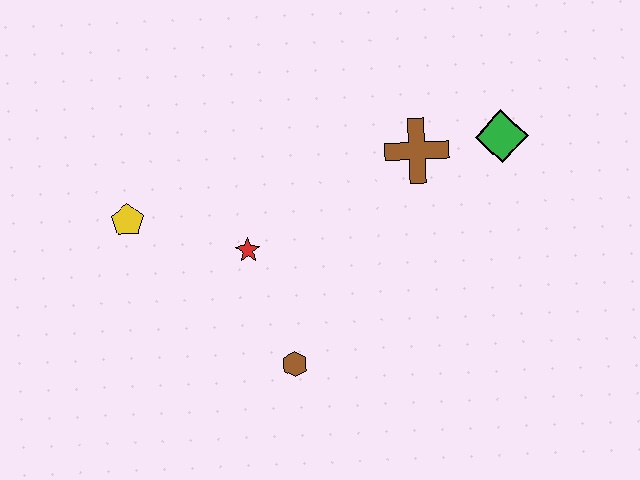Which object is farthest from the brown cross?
The yellow pentagon is farthest from the brown cross.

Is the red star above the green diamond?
No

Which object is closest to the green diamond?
The brown cross is closest to the green diamond.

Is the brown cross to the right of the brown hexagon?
Yes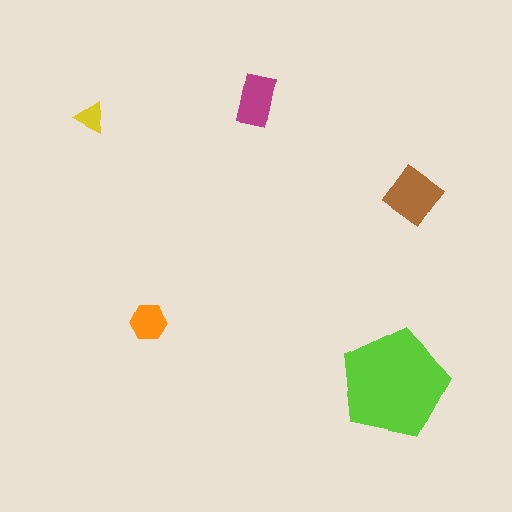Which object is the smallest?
The yellow triangle.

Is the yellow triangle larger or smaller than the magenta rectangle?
Smaller.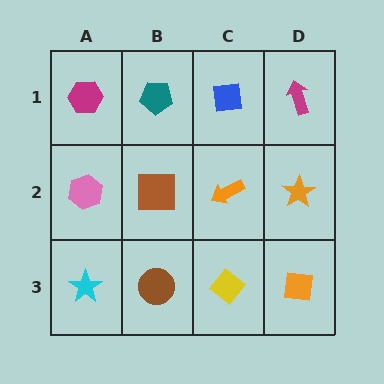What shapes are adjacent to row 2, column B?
A teal pentagon (row 1, column B), a brown circle (row 3, column B), a pink hexagon (row 2, column A), an orange arrow (row 2, column C).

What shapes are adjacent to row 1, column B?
A brown square (row 2, column B), a magenta hexagon (row 1, column A), a blue square (row 1, column C).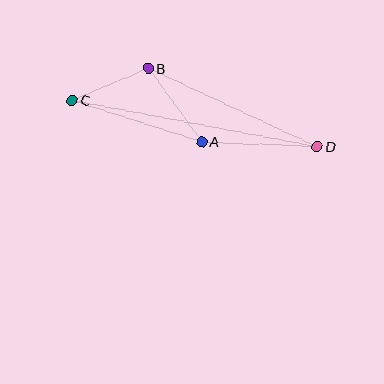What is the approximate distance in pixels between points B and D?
The distance between B and D is approximately 186 pixels.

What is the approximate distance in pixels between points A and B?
The distance between A and B is approximately 91 pixels.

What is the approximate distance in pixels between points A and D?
The distance between A and D is approximately 116 pixels.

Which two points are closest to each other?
Points B and C are closest to each other.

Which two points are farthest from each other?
Points C and D are farthest from each other.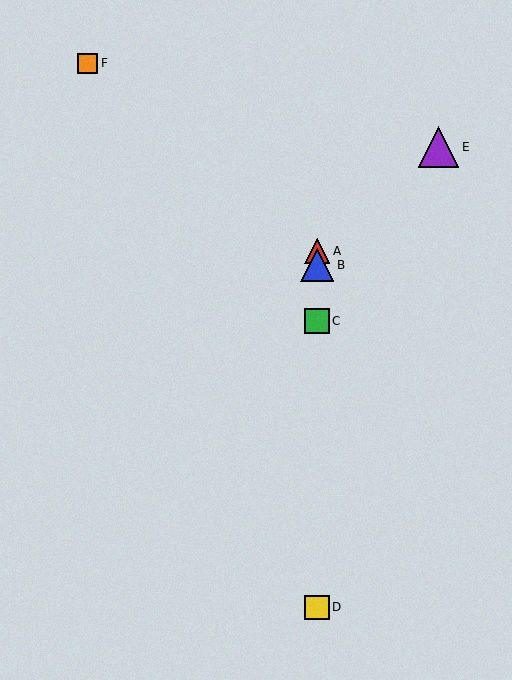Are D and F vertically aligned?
No, D is at x≈317 and F is at x≈88.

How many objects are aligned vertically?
4 objects (A, B, C, D) are aligned vertically.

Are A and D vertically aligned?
Yes, both are at x≈317.